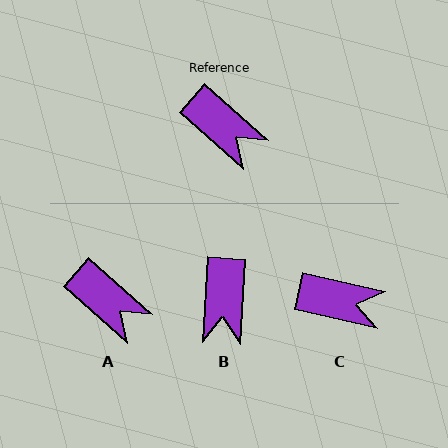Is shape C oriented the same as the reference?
No, it is off by about 29 degrees.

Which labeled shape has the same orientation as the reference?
A.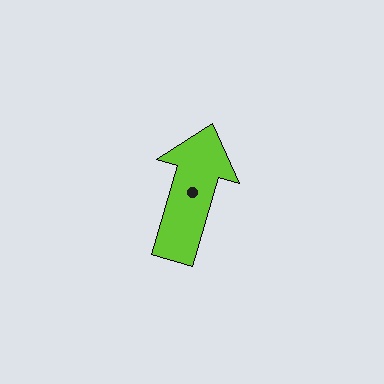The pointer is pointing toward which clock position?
Roughly 1 o'clock.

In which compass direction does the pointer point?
North.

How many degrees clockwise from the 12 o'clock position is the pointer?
Approximately 16 degrees.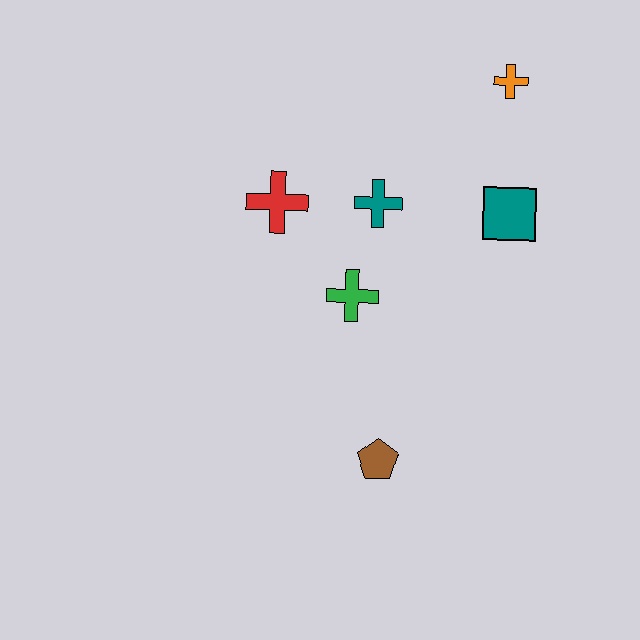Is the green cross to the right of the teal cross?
No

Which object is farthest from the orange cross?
The brown pentagon is farthest from the orange cross.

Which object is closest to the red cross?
The teal cross is closest to the red cross.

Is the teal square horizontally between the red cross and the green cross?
No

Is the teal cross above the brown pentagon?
Yes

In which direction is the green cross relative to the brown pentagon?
The green cross is above the brown pentagon.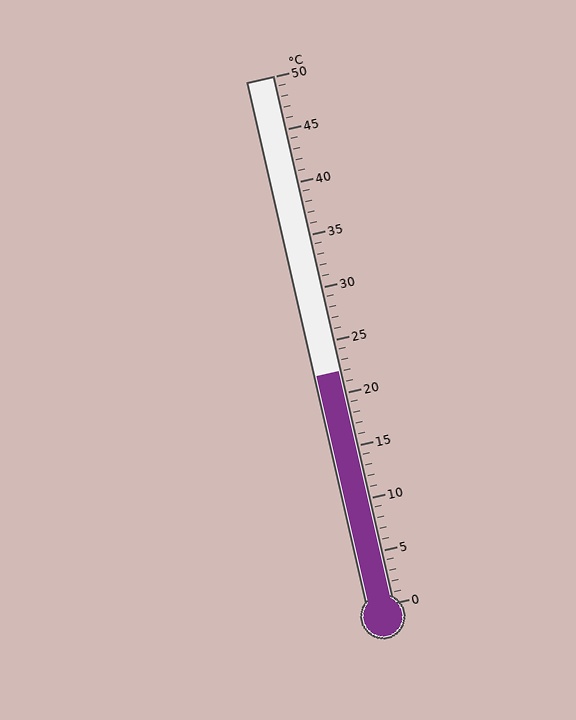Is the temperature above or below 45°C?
The temperature is below 45°C.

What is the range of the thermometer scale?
The thermometer scale ranges from 0°C to 50°C.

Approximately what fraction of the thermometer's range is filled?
The thermometer is filled to approximately 45% of its range.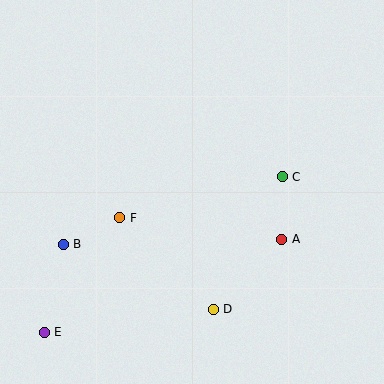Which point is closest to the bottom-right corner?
Point A is closest to the bottom-right corner.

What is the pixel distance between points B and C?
The distance between B and C is 229 pixels.